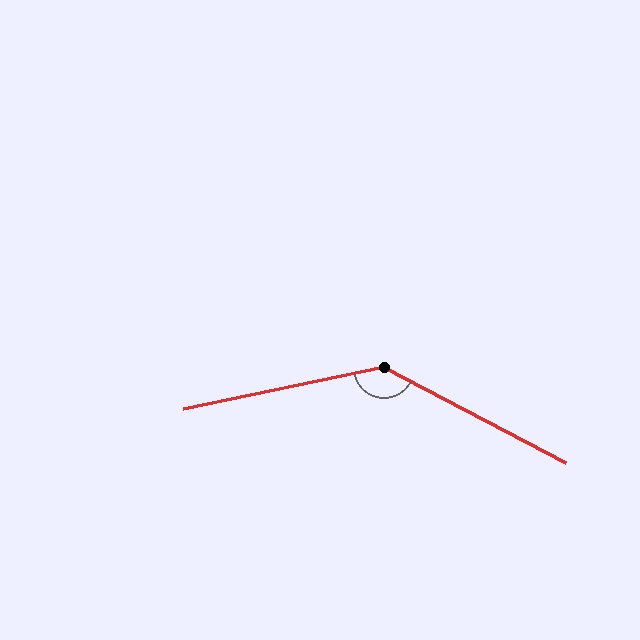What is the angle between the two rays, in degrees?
Approximately 141 degrees.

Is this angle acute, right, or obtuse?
It is obtuse.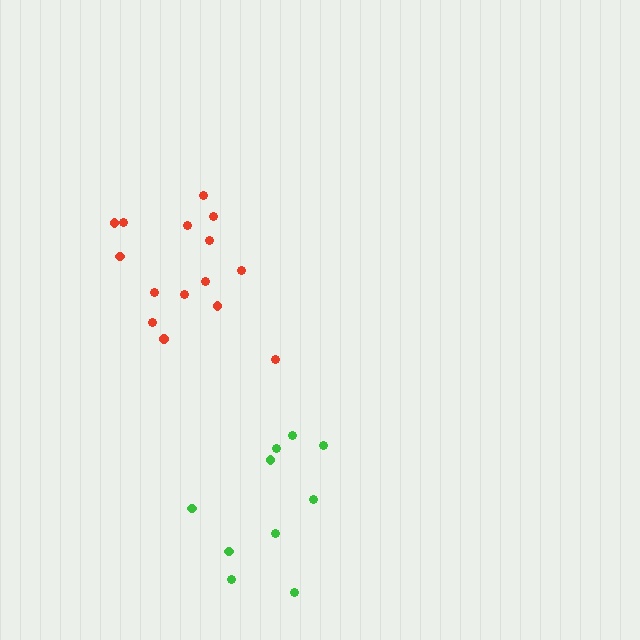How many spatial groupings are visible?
There are 2 spatial groupings.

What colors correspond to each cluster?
The clusters are colored: green, red.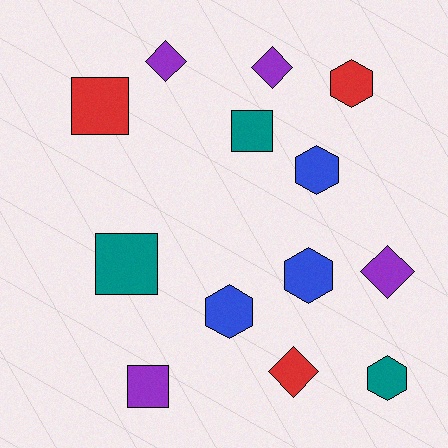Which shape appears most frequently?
Hexagon, with 5 objects.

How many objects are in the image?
There are 13 objects.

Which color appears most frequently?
Purple, with 4 objects.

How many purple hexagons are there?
There are no purple hexagons.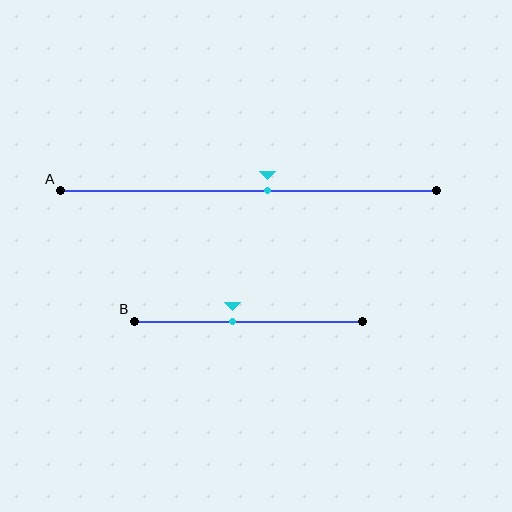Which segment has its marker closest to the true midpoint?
Segment A has its marker closest to the true midpoint.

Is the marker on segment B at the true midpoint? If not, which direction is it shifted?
No, the marker on segment B is shifted to the left by about 7% of the segment length.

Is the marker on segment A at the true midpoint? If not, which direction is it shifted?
No, the marker on segment A is shifted to the right by about 5% of the segment length.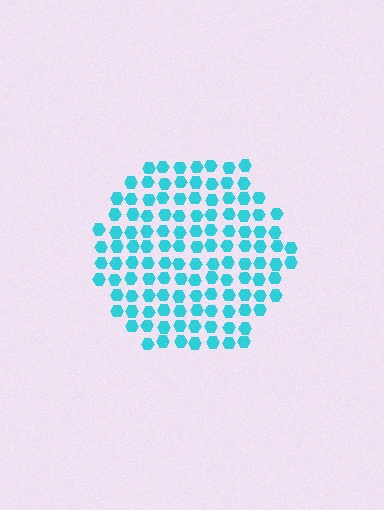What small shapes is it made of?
It is made of small hexagons.